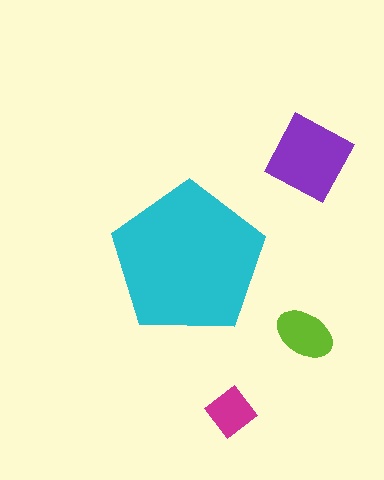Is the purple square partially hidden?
No, the purple square is fully visible.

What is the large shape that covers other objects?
A cyan pentagon.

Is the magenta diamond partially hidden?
No, the magenta diamond is fully visible.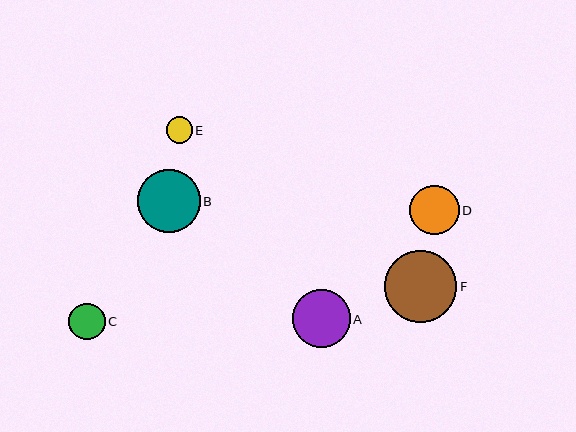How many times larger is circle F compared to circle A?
Circle F is approximately 1.2 times the size of circle A.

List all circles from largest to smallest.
From largest to smallest: F, B, A, D, C, E.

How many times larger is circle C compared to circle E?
Circle C is approximately 1.4 times the size of circle E.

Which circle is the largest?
Circle F is the largest with a size of approximately 72 pixels.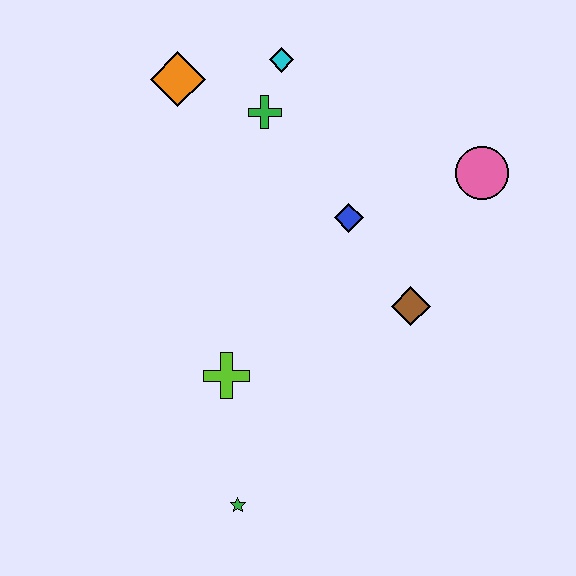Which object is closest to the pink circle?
The blue diamond is closest to the pink circle.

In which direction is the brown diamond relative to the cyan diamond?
The brown diamond is below the cyan diamond.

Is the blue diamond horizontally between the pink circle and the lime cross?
Yes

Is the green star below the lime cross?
Yes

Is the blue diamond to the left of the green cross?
No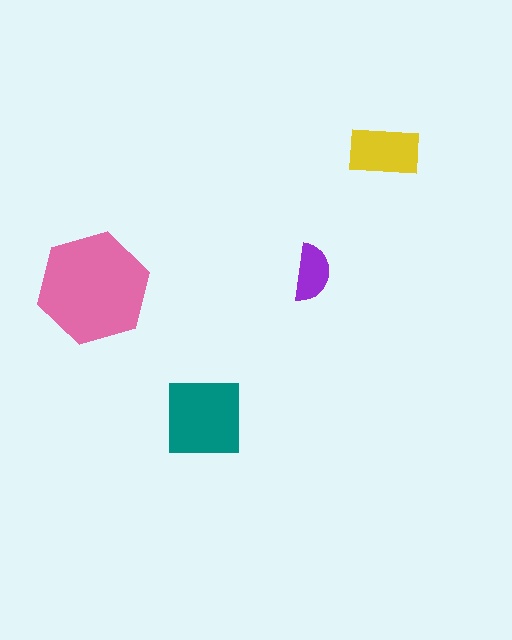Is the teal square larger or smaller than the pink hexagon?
Smaller.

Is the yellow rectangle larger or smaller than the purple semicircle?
Larger.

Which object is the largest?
The pink hexagon.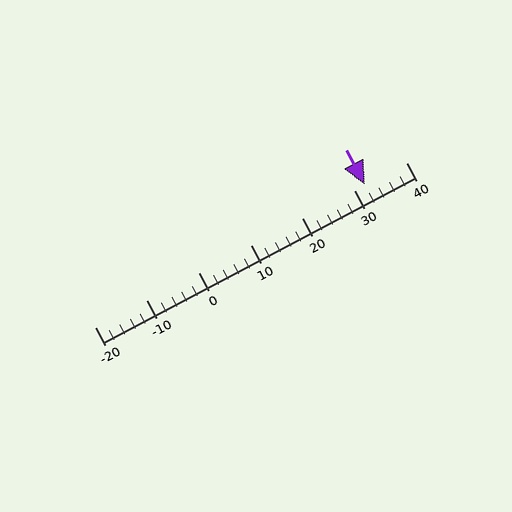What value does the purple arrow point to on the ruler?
The purple arrow points to approximately 32.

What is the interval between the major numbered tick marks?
The major tick marks are spaced 10 units apart.